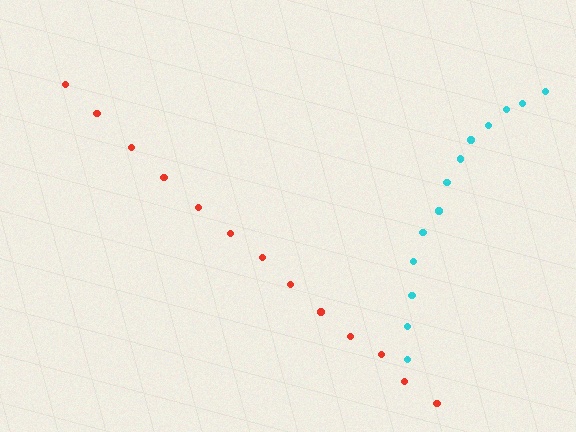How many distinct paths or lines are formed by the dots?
There are 2 distinct paths.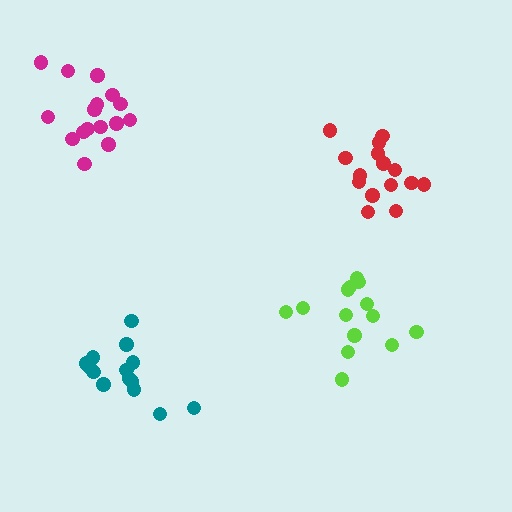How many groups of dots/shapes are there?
There are 4 groups.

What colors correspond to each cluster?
The clusters are colored: lime, magenta, teal, red.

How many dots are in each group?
Group 1: 14 dots, Group 2: 16 dots, Group 3: 14 dots, Group 4: 15 dots (59 total).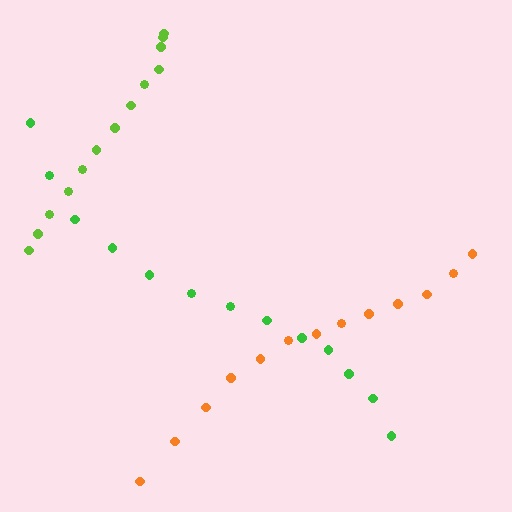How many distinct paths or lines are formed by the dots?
There are 3 distinct paths.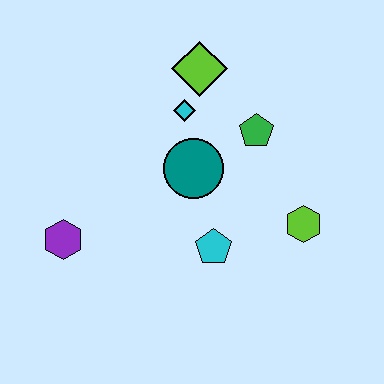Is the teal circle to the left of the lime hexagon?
Yes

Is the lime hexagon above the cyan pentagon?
Yes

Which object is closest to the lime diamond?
The cyan diamond is closest to the lime diamond.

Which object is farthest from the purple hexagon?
The lime hexagon is farthest from the purple hexagon.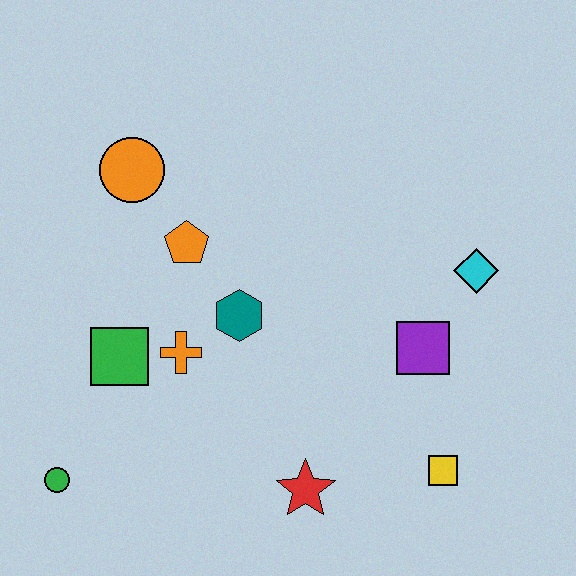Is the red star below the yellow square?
Yes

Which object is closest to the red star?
The yellow square is closest to the red star.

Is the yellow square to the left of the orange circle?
No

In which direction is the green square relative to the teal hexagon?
The green square is to the left of the teal hexagon.